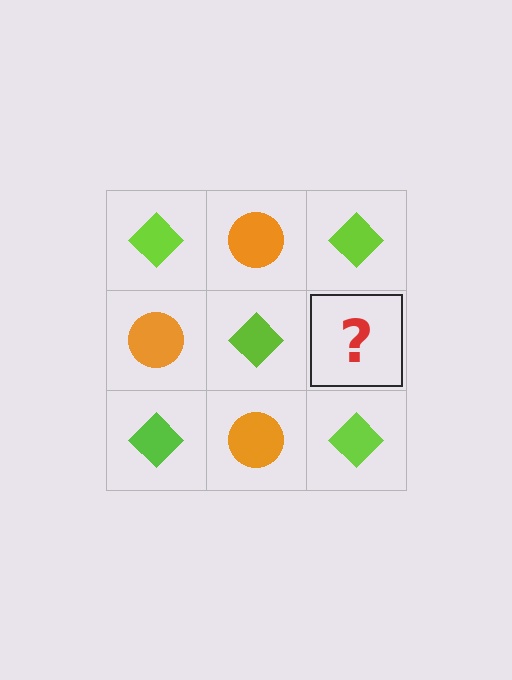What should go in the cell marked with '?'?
The missing cell should contain an orange circle.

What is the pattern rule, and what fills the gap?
The rule is that it alternates lime diamond and orange circle in a checkerboard pattern. The gap should be filled with an orange circle.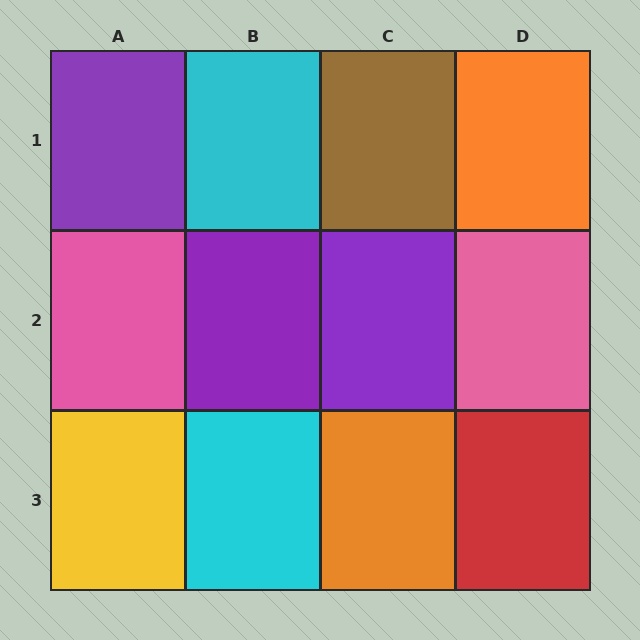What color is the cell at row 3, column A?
Yellow.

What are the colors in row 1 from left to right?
Purple, cyan, brown, orange.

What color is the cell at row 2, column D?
Pink.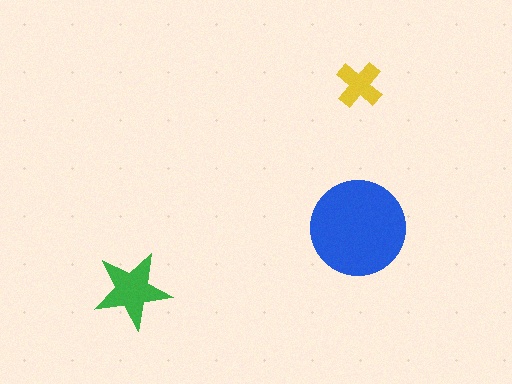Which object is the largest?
The blue circle.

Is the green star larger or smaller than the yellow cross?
Larger.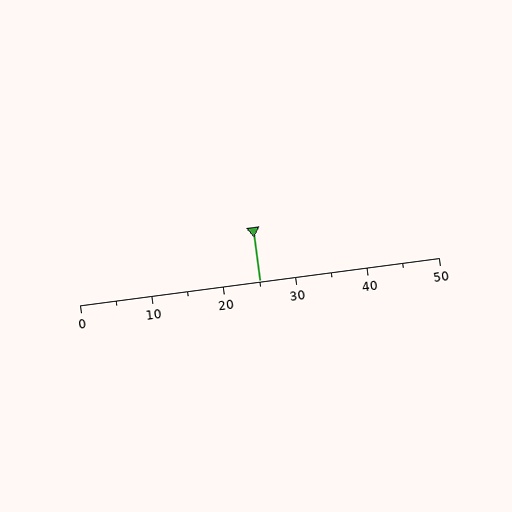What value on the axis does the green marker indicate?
The marker indicates approximately 25.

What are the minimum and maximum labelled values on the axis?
The axis runs from 0 to 50.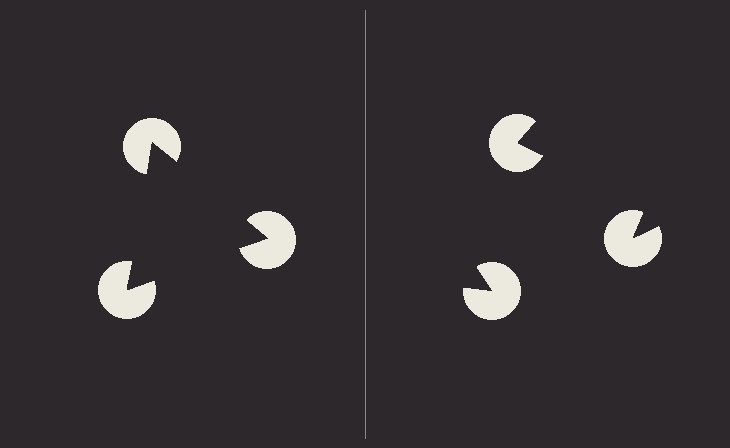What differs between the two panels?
The pac-man discs are positioned identically on both sides; only the wedge orientations differ. On the left they align to a triangle; on the right they are misaligned.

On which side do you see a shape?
An illusory triangle appears on the left side. On the right side the wedge cuts are rotated, so no coherent shape forms.